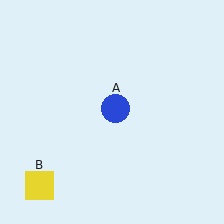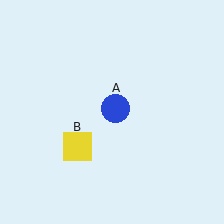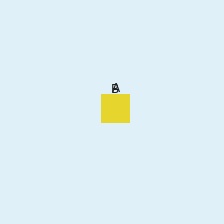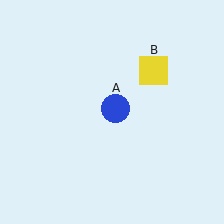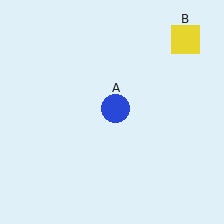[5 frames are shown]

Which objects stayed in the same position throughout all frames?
Blue circle (object A) remained stationary.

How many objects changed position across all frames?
1 object changed position: yellow square (object B).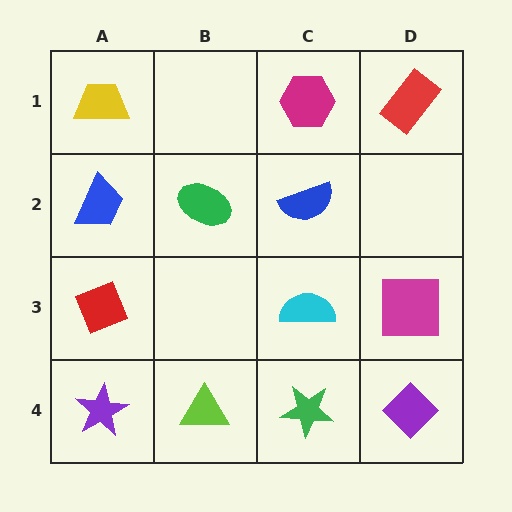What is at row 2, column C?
A blue semicircle.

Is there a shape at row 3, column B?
No, that cell is empty.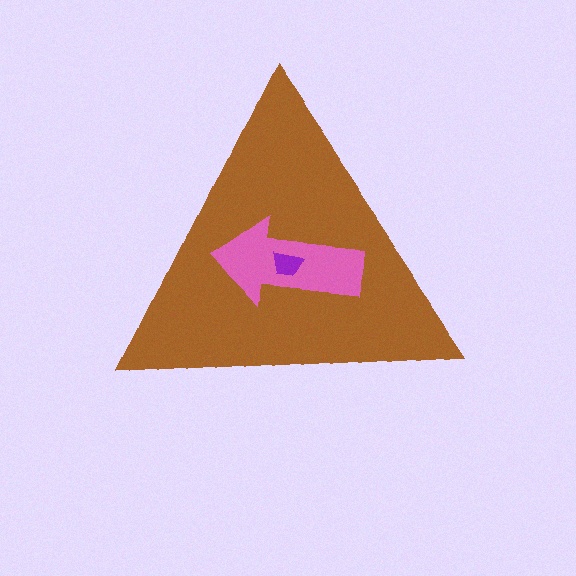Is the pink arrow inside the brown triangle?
Yes.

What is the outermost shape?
The brown triangle.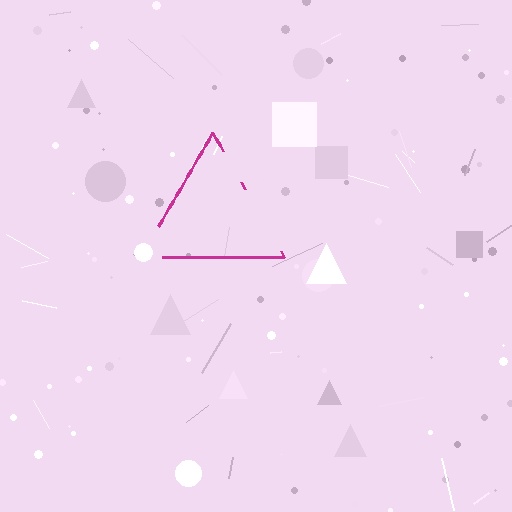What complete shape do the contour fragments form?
The contour fragments form a triangle.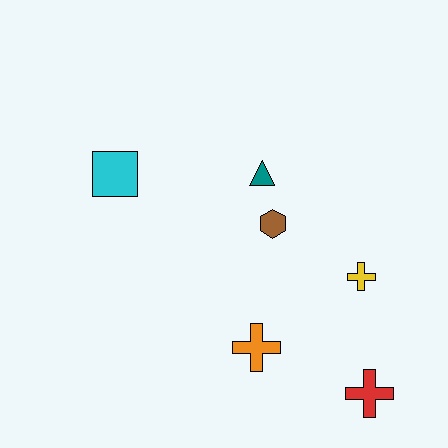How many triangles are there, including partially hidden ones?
There is 1 triangle.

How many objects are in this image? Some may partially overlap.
There are 6 objects.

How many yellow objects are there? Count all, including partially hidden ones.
There is 1 yellow object.